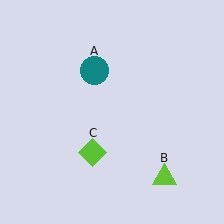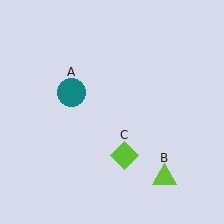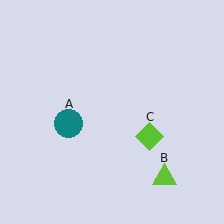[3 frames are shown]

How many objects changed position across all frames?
2 objects changed position: teal circle (object A), lime diamond (object C).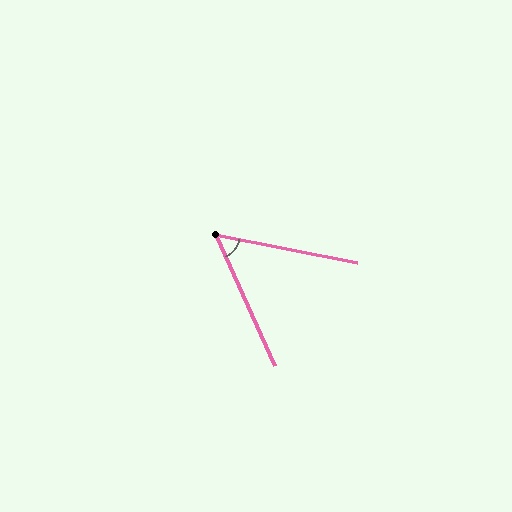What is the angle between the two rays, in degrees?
Approximately 54 degrees.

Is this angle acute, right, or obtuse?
It is acute.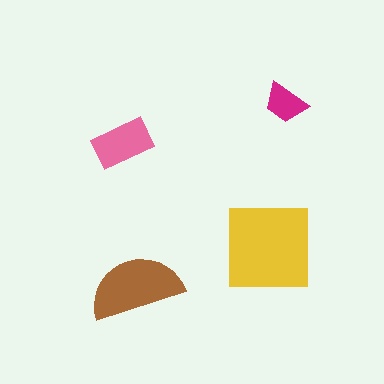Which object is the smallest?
The magenta trapezoid.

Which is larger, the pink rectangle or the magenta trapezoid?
The pink rectangle.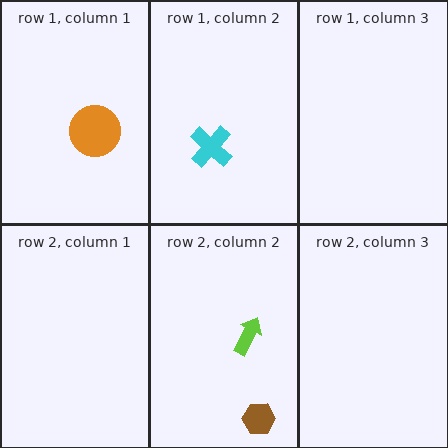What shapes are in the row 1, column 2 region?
The cyan cross.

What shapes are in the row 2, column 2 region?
The brown hexagon, the lime arrow.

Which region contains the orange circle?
The row 1, column 1 region.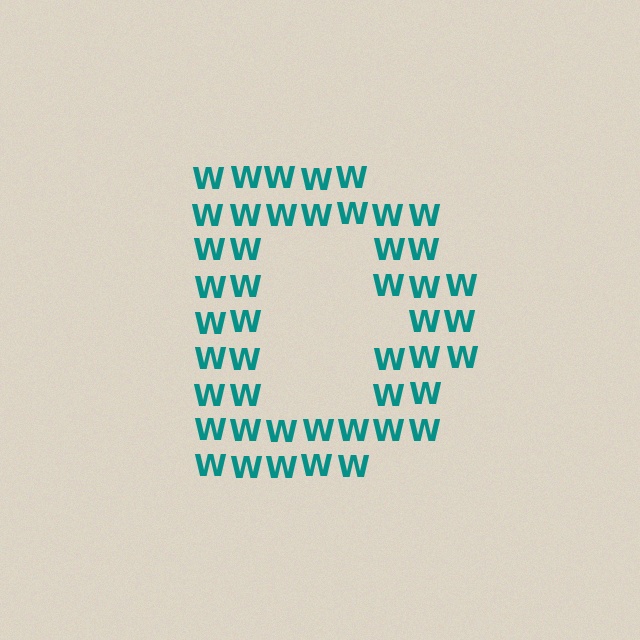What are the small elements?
The small elements are letter W's.